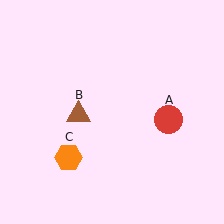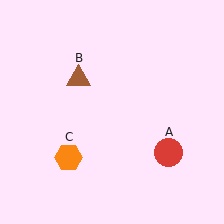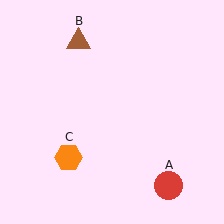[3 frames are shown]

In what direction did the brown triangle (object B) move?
The brown triangle (object B) moved up.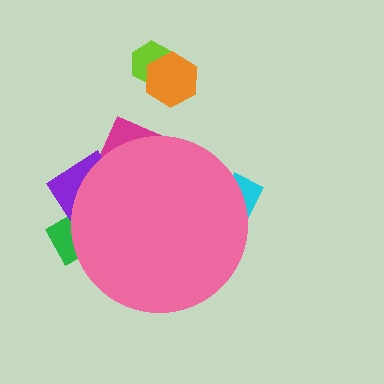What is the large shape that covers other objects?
A pink circle.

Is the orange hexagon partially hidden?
No, the orange hexagon is fully visible.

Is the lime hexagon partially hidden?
No, the lime hexagon is fully visible.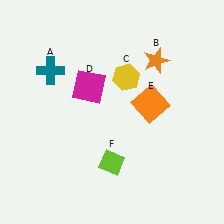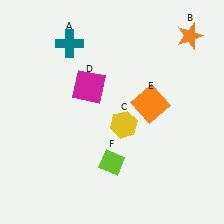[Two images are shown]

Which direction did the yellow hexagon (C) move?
The yellow hexagon (C) moved down.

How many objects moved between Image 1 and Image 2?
3 objects moved between the two images.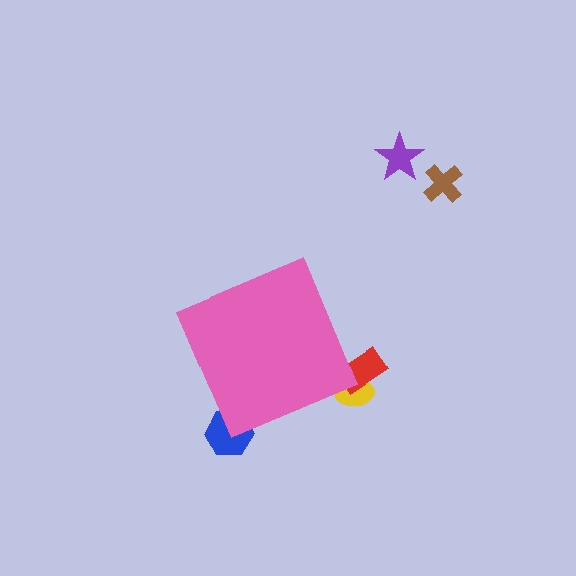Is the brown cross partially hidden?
No, the brown cross is fully visible.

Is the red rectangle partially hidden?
Yes, the red rectangle is partially hidden behind the pink diamond.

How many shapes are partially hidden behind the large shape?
3 shapes are partially hidden.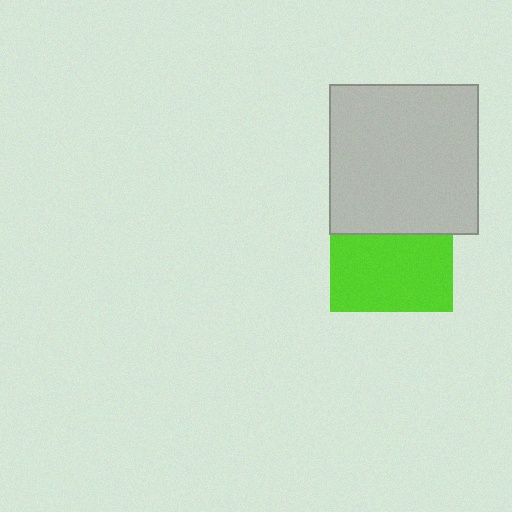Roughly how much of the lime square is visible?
About half of it is visible (roughly 62%).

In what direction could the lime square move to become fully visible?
The lime square could move down. That would shift it out from behind the light gray square entirely.